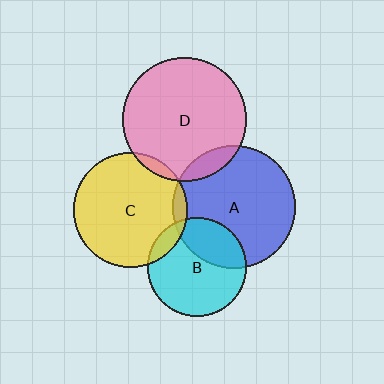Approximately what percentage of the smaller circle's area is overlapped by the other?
Approximately 5%.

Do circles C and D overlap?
Yes.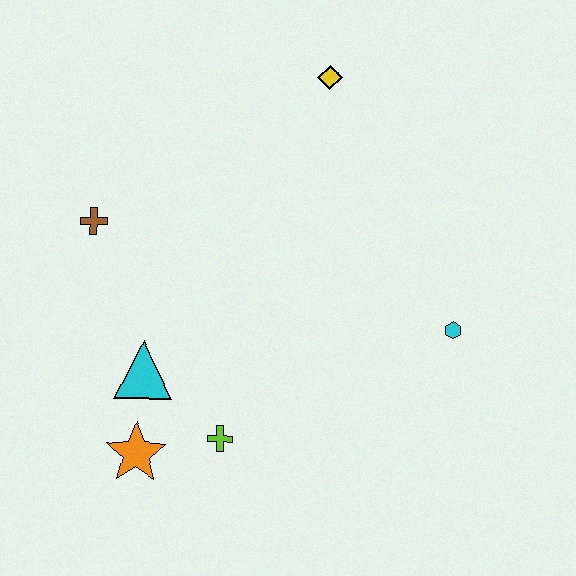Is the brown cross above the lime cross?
Yes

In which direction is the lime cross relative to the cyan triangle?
The lime cross is to the right of the cyan triangle.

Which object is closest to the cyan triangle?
The orange star is closest to the cyan triangle.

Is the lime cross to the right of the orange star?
Yes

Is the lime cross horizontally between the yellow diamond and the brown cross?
Yes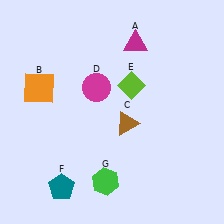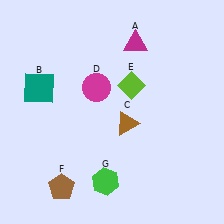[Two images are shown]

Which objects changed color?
B changed from orange to teal. F changed from teal to brown.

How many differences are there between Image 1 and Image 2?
There are 2 differences between the two images.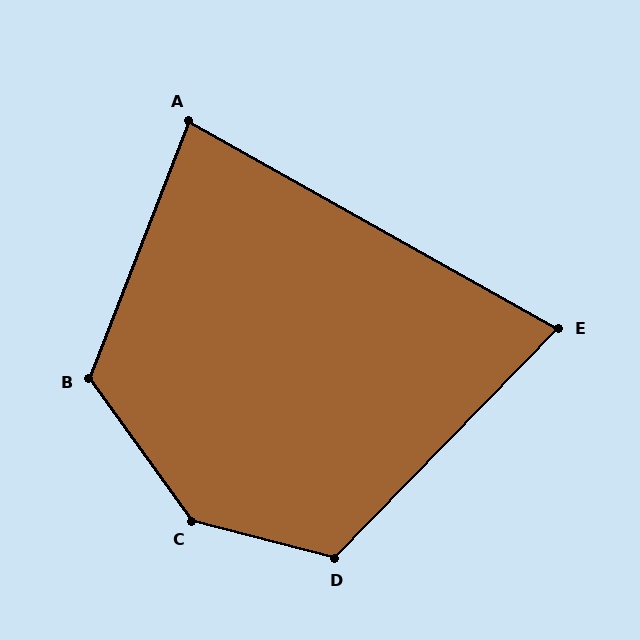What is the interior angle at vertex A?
Approximately 82 degrees (acute).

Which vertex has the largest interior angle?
C, at approximately 140 degrees.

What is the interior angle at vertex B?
Approximately 123 degrees (obtuse).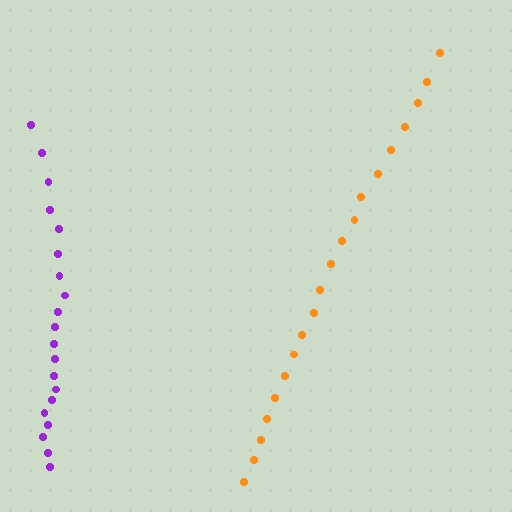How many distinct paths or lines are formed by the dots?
There are 2 distinct paths.